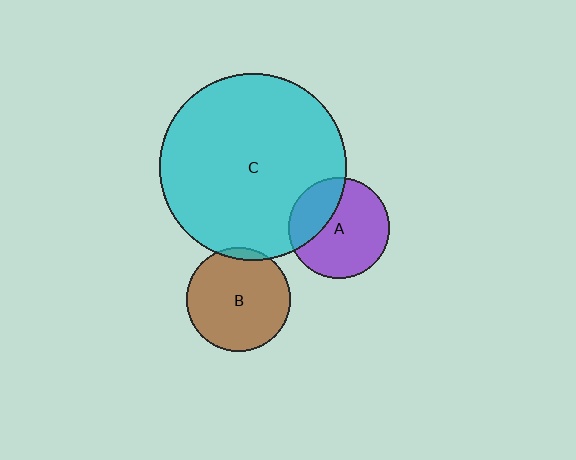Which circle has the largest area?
Circle C (cyan).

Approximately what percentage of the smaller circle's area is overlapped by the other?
Approximately 5%.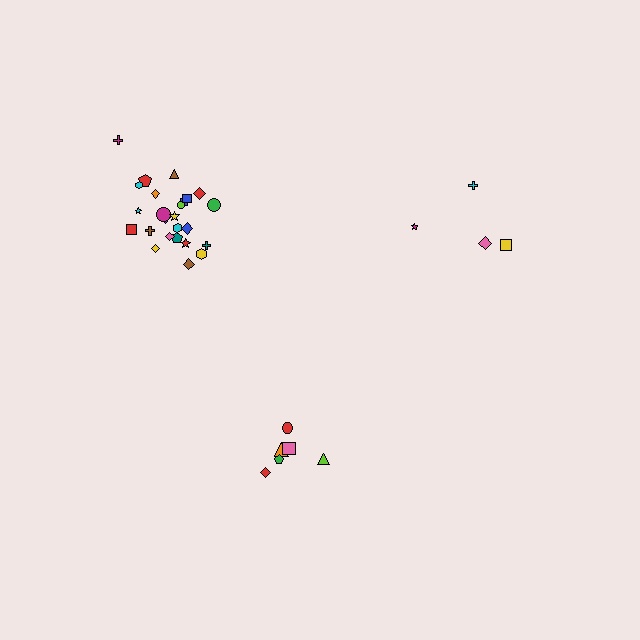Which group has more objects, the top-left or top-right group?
The top-left group.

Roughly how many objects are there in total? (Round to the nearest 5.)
Roughly 35 objects in total.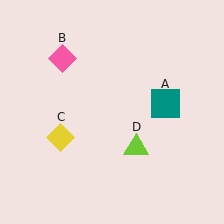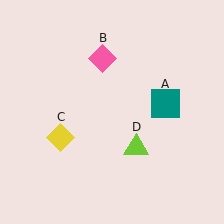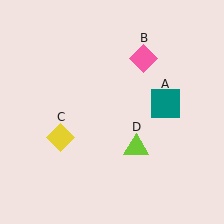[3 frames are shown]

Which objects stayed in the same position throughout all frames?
Teal square (object A) and yellow diamond (object C) and lime triangle (object D) remained stationary.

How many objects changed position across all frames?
1 object changed position: pink diamond (object B).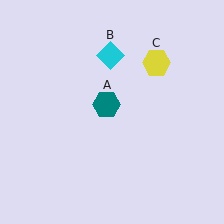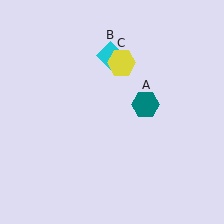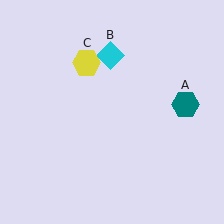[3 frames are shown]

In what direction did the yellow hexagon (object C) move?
The yellow hexagon (object C) moved left.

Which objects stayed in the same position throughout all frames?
Cyan diamond (object B) remained stationary.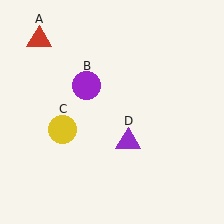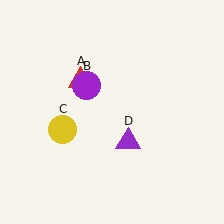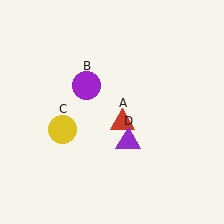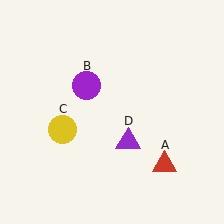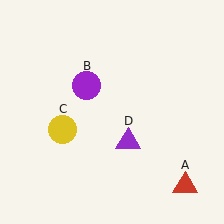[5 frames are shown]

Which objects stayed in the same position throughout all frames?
Purple circle (object B) and yellow circle (object C) and purple triangle (object D) remained stationary.